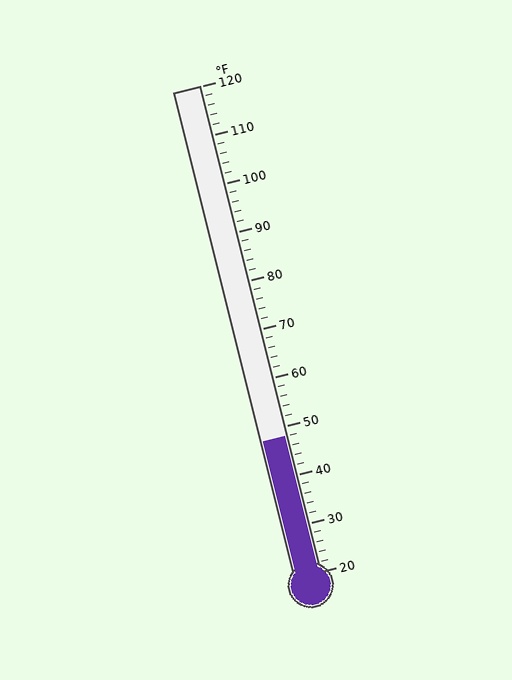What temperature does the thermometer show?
The thermometer shows approximately 48°F.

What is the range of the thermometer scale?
The thermometer scale ranges from 20°F to 120°F.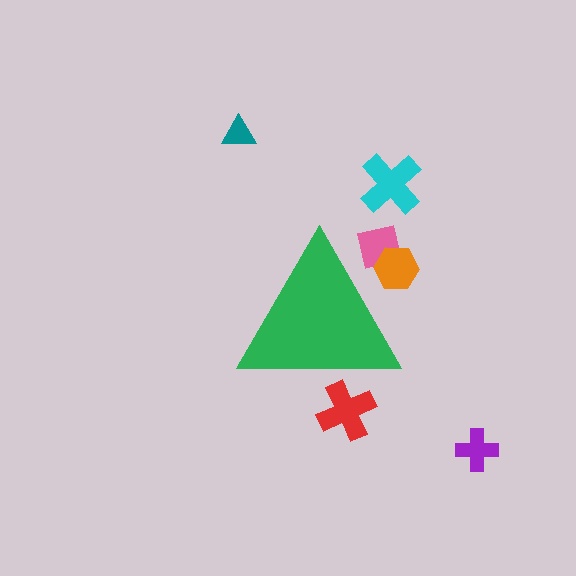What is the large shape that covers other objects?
A green triangle.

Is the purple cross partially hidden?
No, the purple cross is fully visible.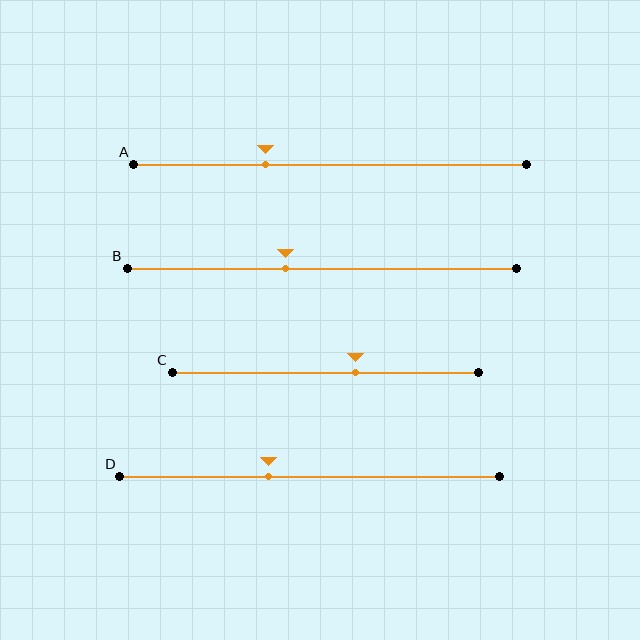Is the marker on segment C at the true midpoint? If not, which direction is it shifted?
No, the marker on segment C is shifted to the right by about 10% of the segment length.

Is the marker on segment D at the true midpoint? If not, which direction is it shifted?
No, the marker on segment D is shifted to the left by about 11% of the segment length.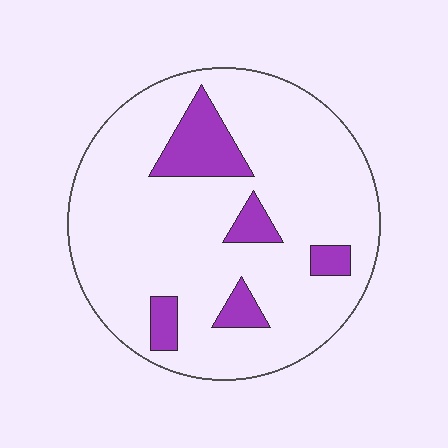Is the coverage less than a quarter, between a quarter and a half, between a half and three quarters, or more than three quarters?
Less than a quarter.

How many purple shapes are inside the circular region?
5.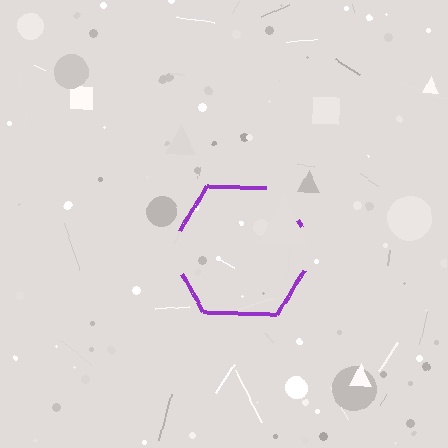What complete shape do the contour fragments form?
The contour fragments form a hexagon.